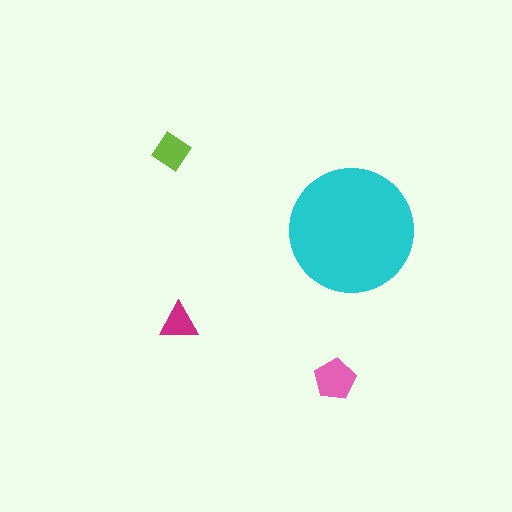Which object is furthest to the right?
The cyan circle is rightmost.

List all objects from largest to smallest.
The cyan circle, the pink pentagon, the lime diamond, the magenta triangle.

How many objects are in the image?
There are 4 objects in the image.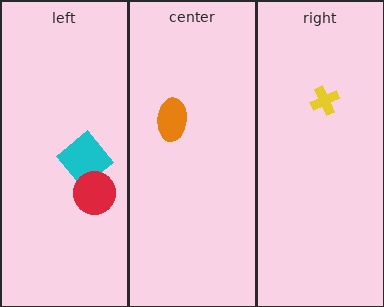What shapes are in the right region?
The yellow cross.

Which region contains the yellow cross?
The right region.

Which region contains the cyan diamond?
The left region.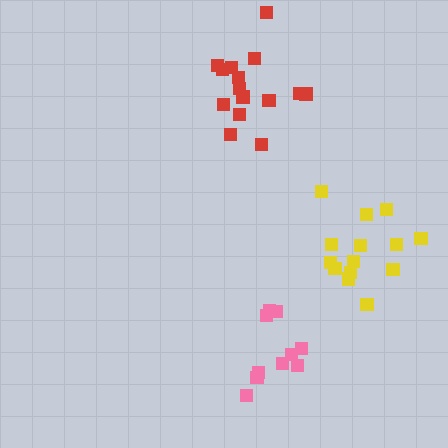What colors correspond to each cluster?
The clusters are colored: red, pink, yellow.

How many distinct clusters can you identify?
There are 3 distinct clusters.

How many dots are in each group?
Group 1: 15 dots, Group 2: 10 dots, Group 3: 14 dots (39 total).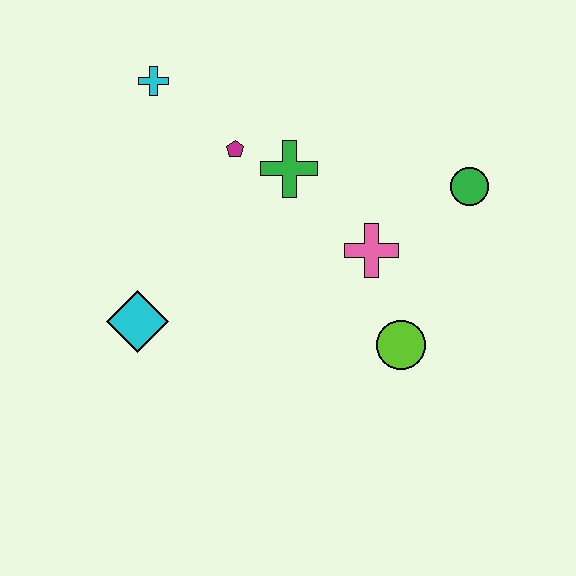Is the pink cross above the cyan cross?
No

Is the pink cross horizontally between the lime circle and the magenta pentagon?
Yes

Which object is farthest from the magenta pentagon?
The lime circle is farthest from the magenta pentagon.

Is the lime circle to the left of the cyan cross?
No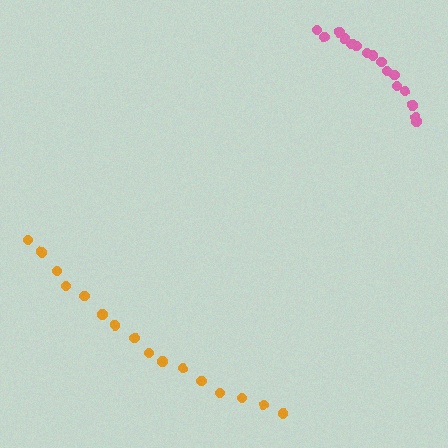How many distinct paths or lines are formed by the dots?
There are 2 distinct paths.